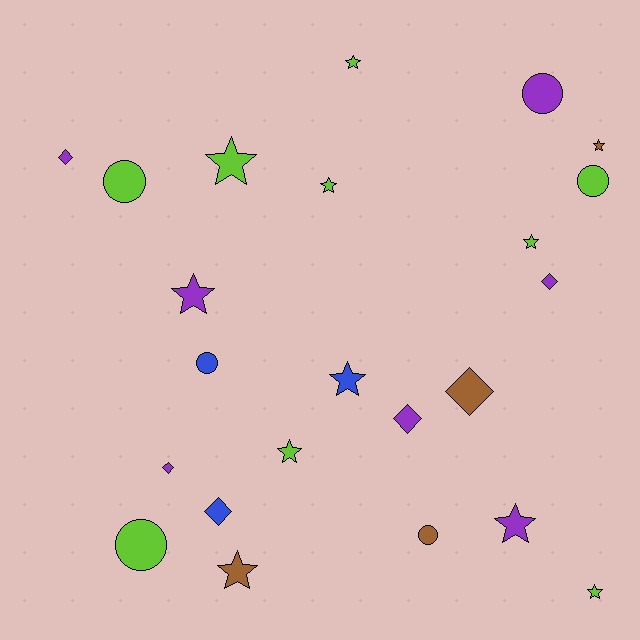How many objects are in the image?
There are 23 objects.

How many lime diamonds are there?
There are no lime diamonds.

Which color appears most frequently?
Lime, with 9 objects.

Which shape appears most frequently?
Star, with 11 objects.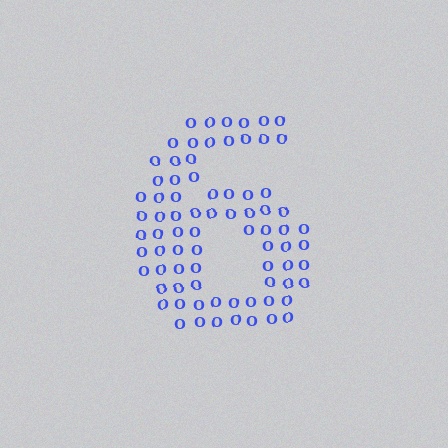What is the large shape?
The large shape is the digit 6.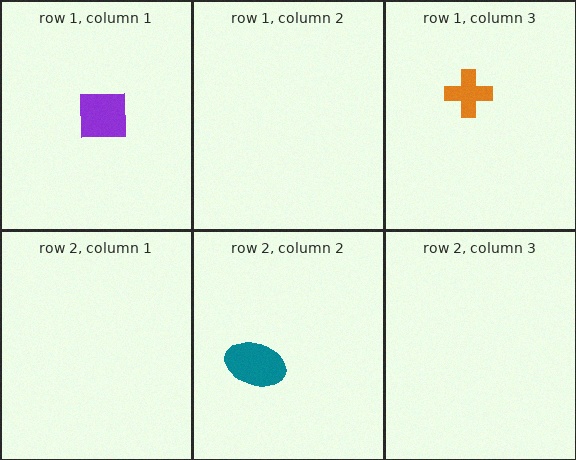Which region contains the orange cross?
The row 1, column 3 region.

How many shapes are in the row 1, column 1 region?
1.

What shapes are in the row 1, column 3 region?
The orange cross.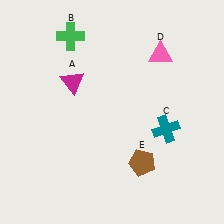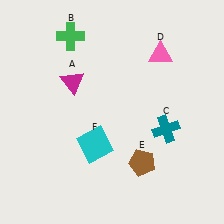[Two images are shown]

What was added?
A cyan square (F) was added in Image 2.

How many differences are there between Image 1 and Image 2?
There is 1 difference between the two images.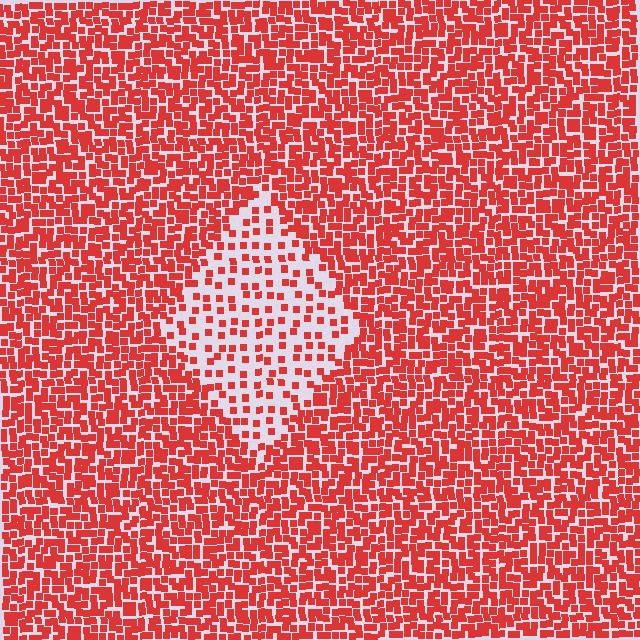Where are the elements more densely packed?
The elements are more densely packed outside the diamond boundary.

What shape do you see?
I see a diamond.